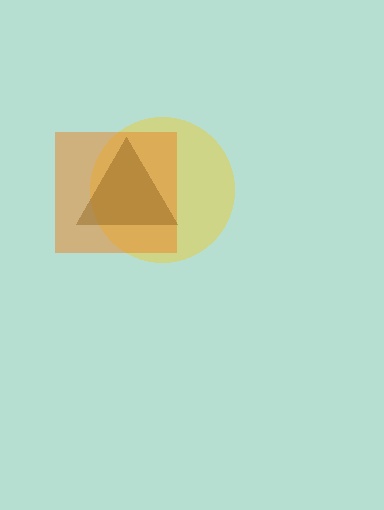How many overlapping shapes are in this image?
There are 3 overlapping shapes in the image.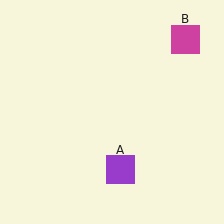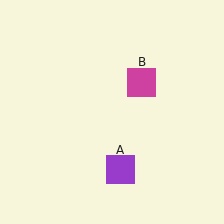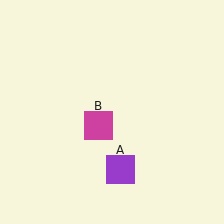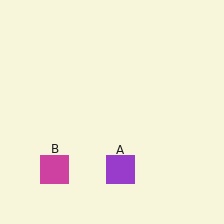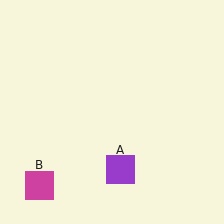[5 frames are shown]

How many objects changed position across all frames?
1 object changed position: magenta square (object B).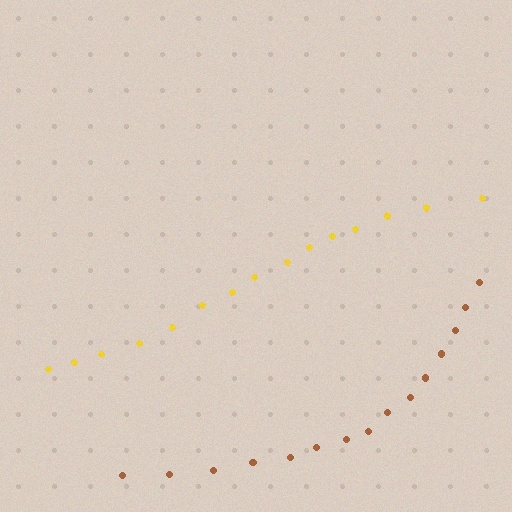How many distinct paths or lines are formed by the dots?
There are 2 distinct paths.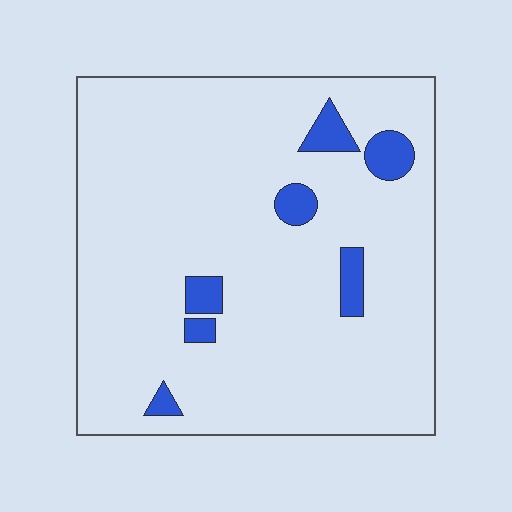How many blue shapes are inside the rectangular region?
7.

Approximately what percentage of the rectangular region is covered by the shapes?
Approximately 10%.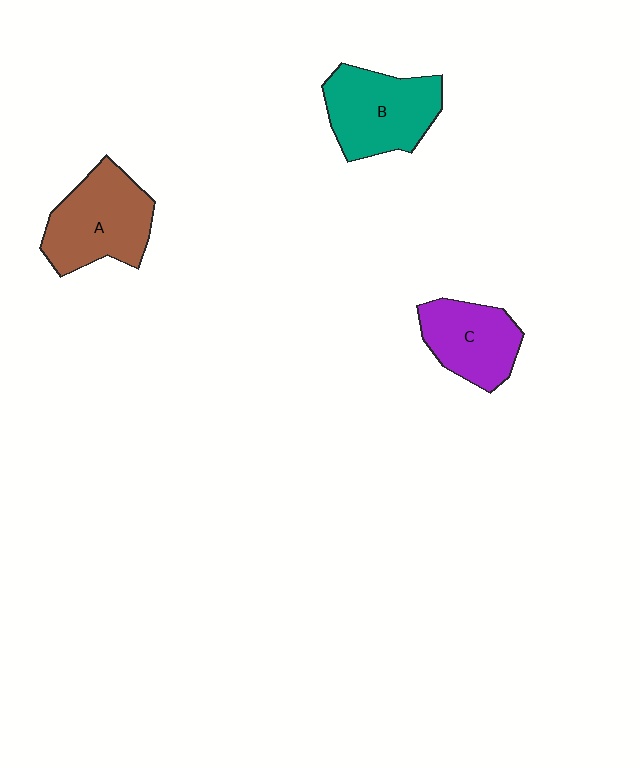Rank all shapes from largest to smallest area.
From largest to smallest: A (brown), B (teal), C (purple).